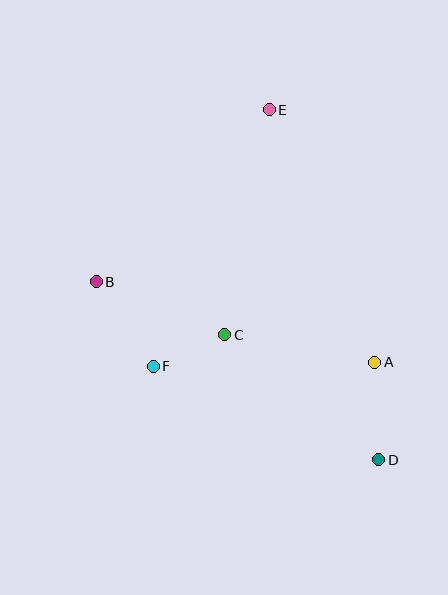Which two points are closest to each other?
Points C and F are closest to each other.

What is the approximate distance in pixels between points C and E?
The distance between C and E is approximately 229 pixels.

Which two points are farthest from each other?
Points D and E are farthest from each other.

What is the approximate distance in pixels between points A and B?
The distance between A and B is approximately 290 pixels.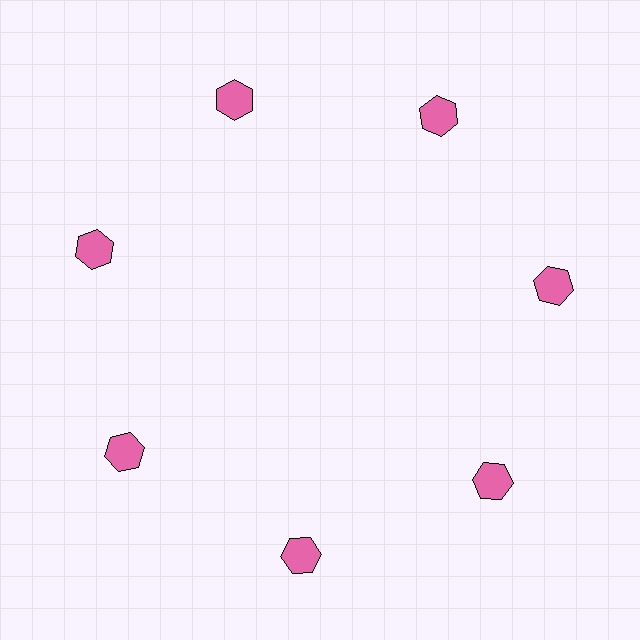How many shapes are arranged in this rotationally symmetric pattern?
There are 7 shapes, arranged in 7 groups of 1.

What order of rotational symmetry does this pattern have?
This pattern has 7-fold rotational symmetry.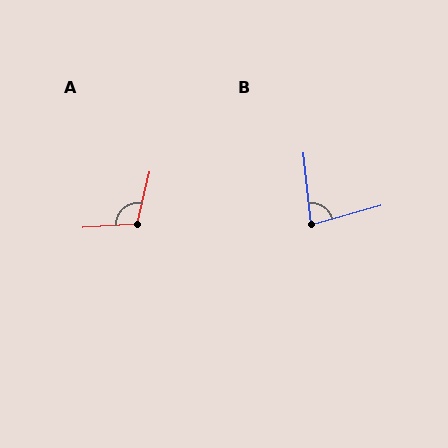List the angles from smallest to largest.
B (80°), A (107°).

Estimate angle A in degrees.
Approximately 107 degrees.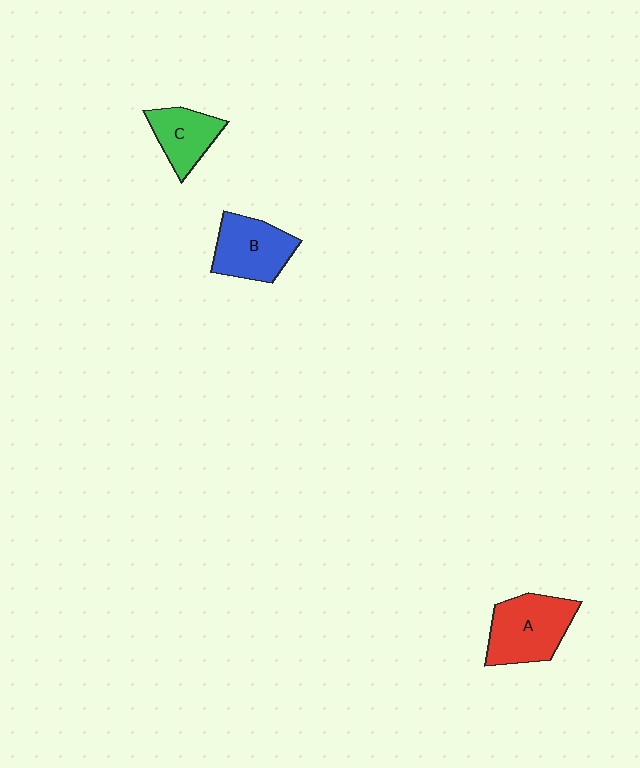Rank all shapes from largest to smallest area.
From largest to smallest: A (red), B (blue), C (green).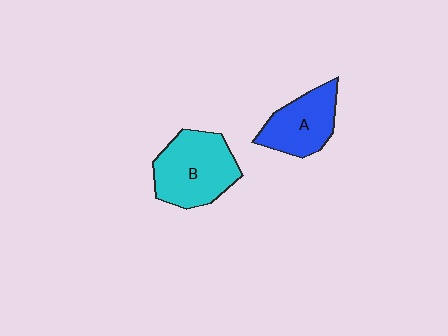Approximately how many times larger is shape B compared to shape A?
Approximately 1.3 times.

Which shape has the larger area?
Shape B (cyan).